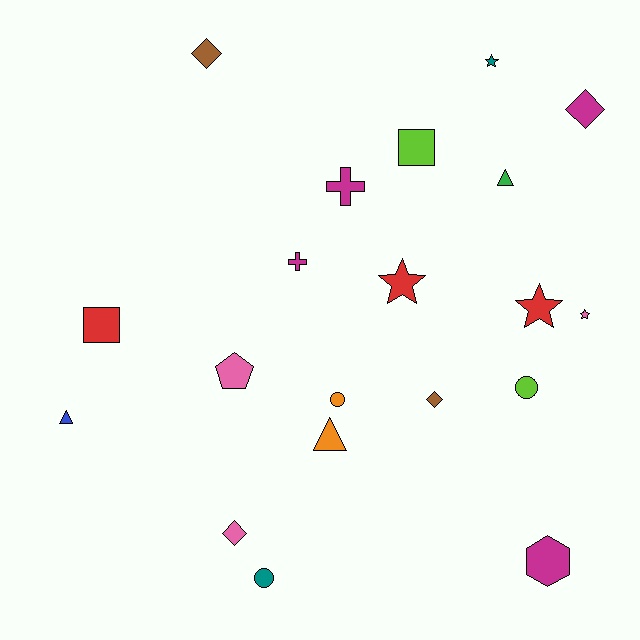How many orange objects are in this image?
There are 2 orange objects.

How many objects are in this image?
There are 20 objects.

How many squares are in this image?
There are 2 squares.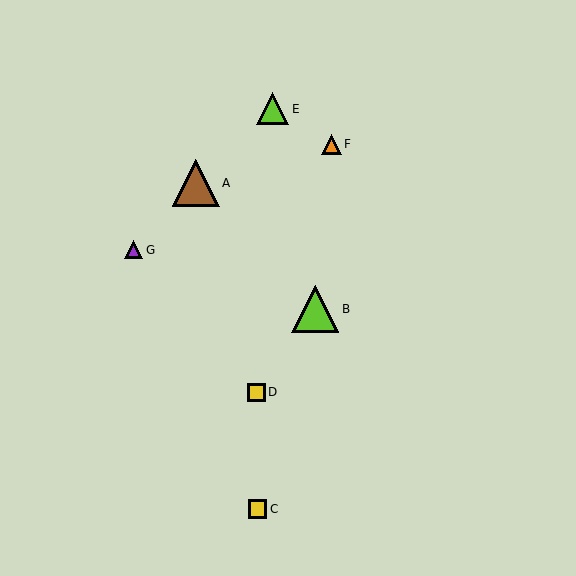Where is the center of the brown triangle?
The center of the brown triangle is at (196, 183).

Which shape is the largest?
The lime triangle (labeled B) is the largest.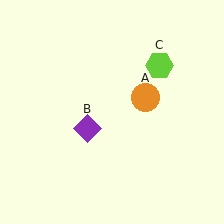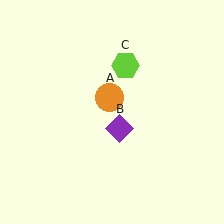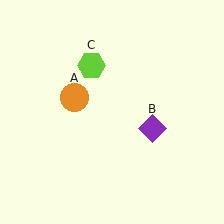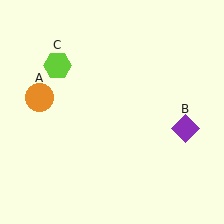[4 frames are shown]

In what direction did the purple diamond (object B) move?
The purple diamond (object B) moved right.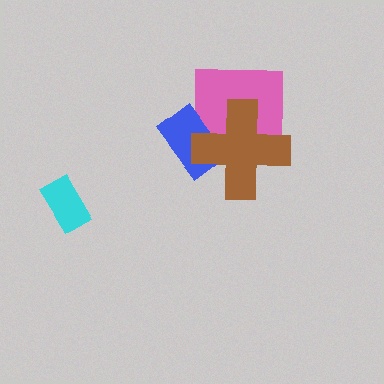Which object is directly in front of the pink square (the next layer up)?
The blue rectangle is directly in front of the pink square.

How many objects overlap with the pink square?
2 objects overlap with the pink square.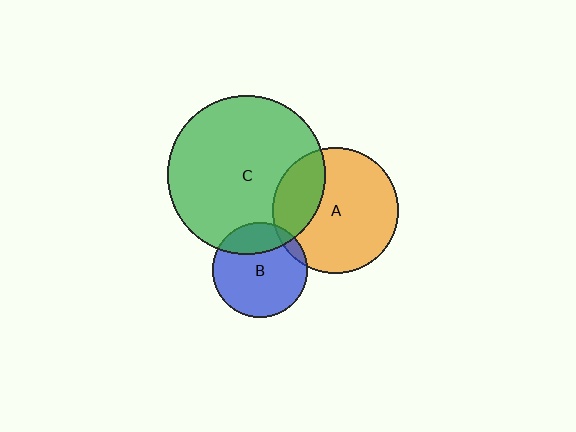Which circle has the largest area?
Circle C (green).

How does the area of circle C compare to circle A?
Approximately 1.6 times.